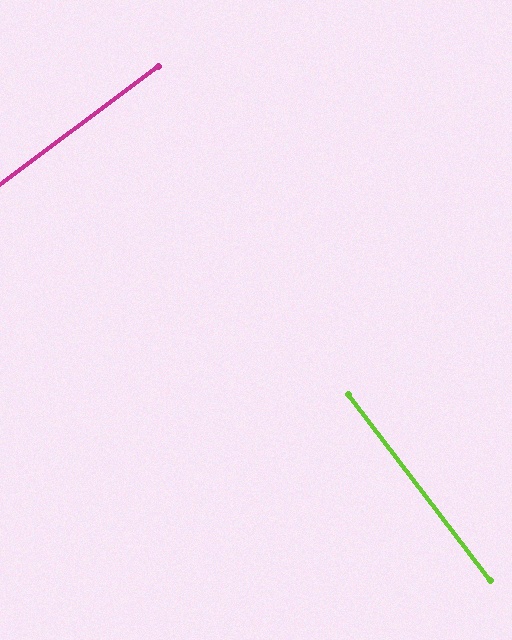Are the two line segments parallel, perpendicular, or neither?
Perpendicular — they meet at approximately 89°.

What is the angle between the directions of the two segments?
Approximately 89 degrees.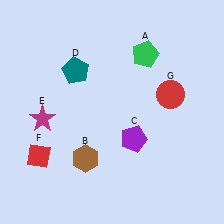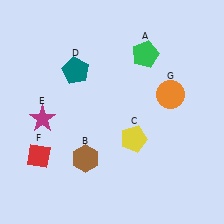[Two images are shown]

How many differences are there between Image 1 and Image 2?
There are 2 differences between the two images.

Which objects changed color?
C changed from purple to yellow. G changed from red to orange.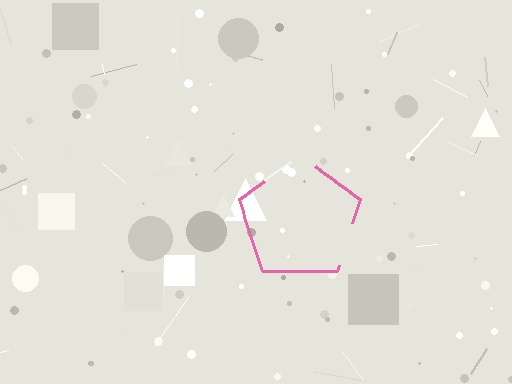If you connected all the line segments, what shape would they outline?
They would outline a pentagon.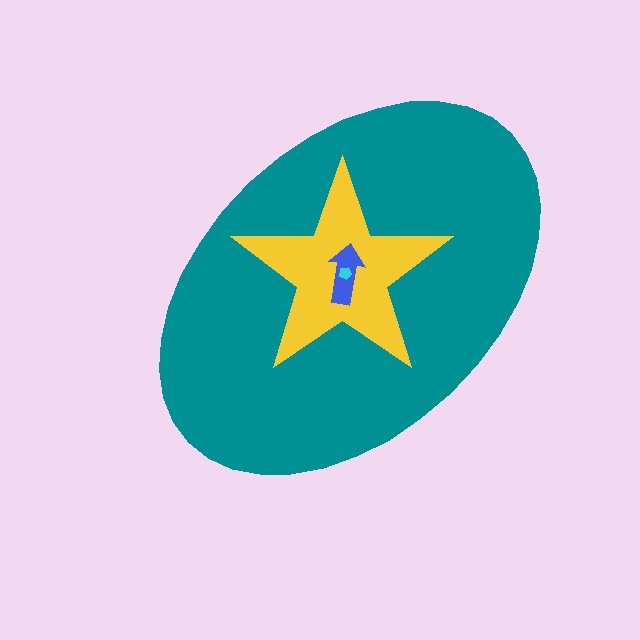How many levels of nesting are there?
4.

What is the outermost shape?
The teal ellipse.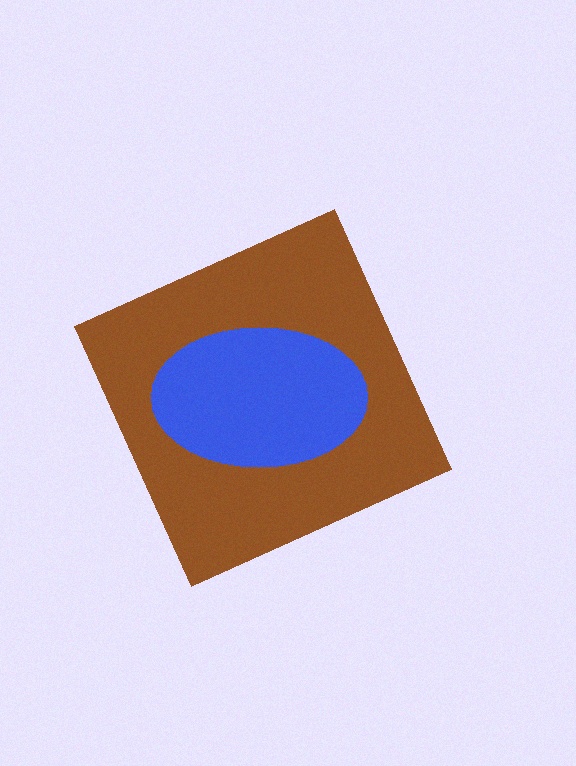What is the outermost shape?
The brown diamond.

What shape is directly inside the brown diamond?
The blue ellipse.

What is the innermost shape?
The blue ellipse.